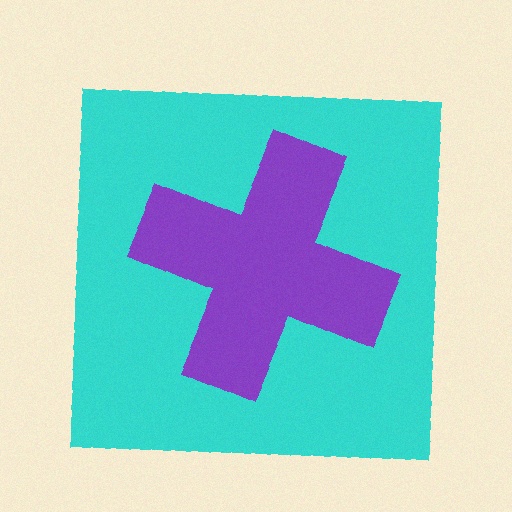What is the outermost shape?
The cyan square.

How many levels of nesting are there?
2.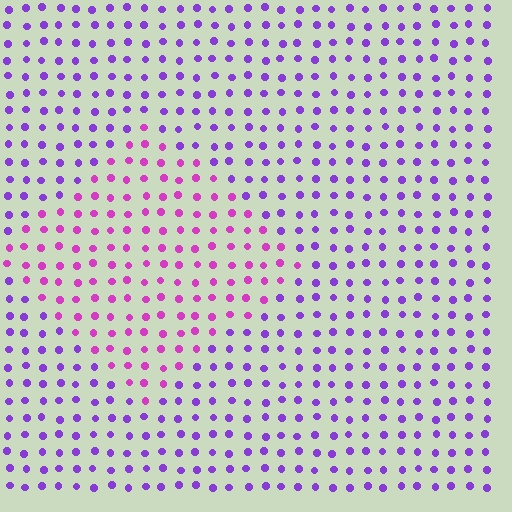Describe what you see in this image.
The image is filled with small purple elements in a uniform arrangement. A diamond-shaped region is visible where the elements are tinted to a slightly different hue, forming a subtle color boundary.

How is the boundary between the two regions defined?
The boundary is defined purely by a slight shift in hue (about 37 degrees). Spacing, size, and orientation are identical on both sides.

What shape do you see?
I see a diamond.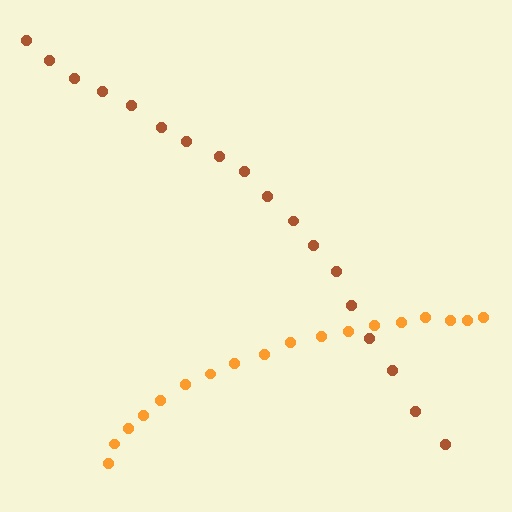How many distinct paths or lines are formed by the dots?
There are 2 distinct paths.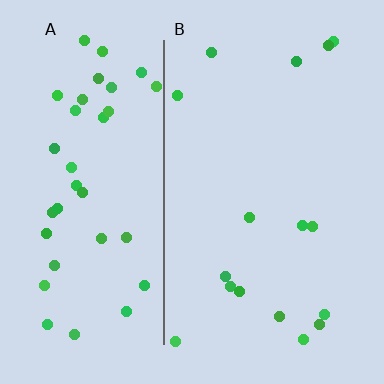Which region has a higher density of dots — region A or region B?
A (the left).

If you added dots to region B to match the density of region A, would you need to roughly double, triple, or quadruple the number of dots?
Approximately double.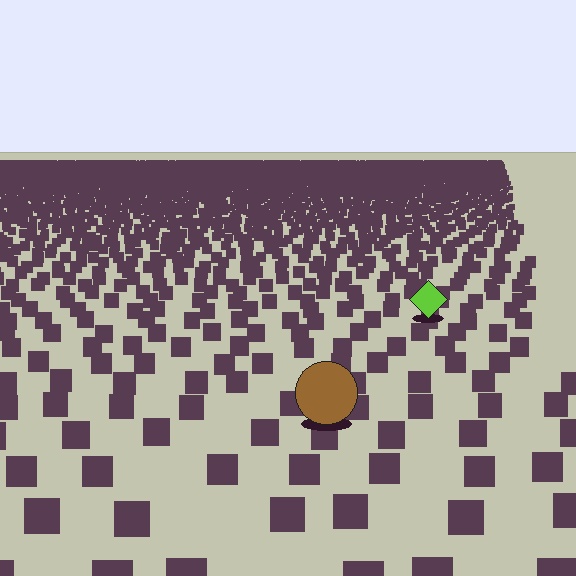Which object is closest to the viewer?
The brown circle is closest. The texture marks near it are larger and more spread out.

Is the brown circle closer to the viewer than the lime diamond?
Yes. The brown circle is closer — you can tell from the texture gradient: the ground texture is coarser near it.